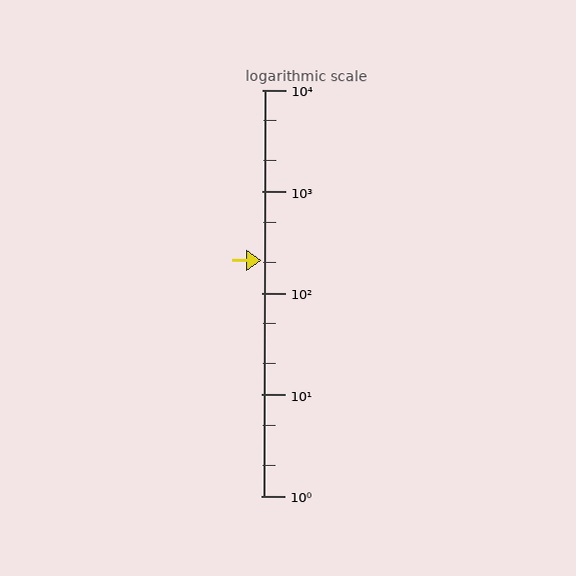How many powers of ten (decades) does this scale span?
The scale spans 4 decades, from 1 to 10000.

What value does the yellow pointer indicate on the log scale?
The pointer indicates approximately 210.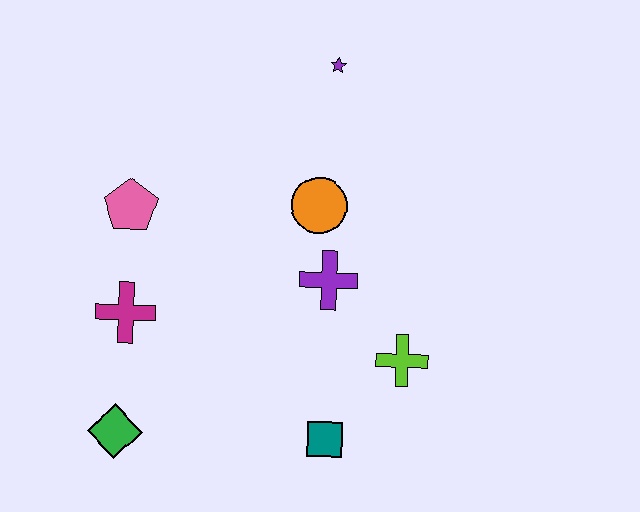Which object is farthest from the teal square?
The purple star is farthest from the teal square.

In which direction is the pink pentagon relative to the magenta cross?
The pink pentagon is above the magenta cross.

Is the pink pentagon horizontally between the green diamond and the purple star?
Yes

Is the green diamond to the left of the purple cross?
Yes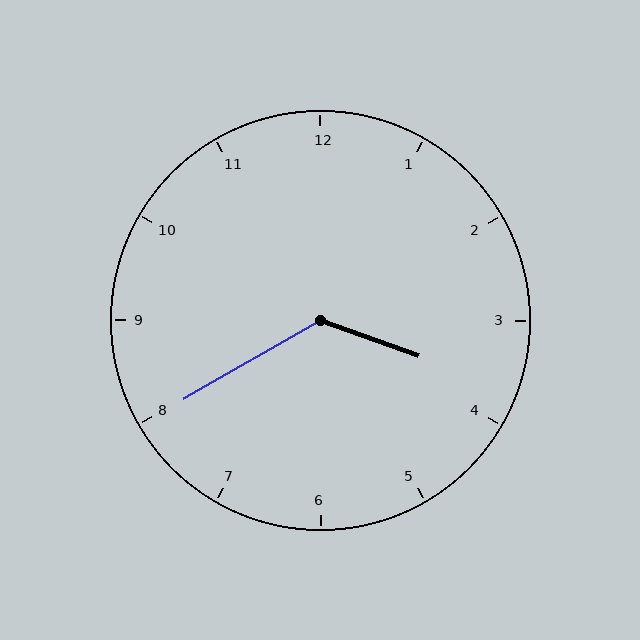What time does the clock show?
3:40.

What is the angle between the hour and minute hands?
Approximately 130 degrees.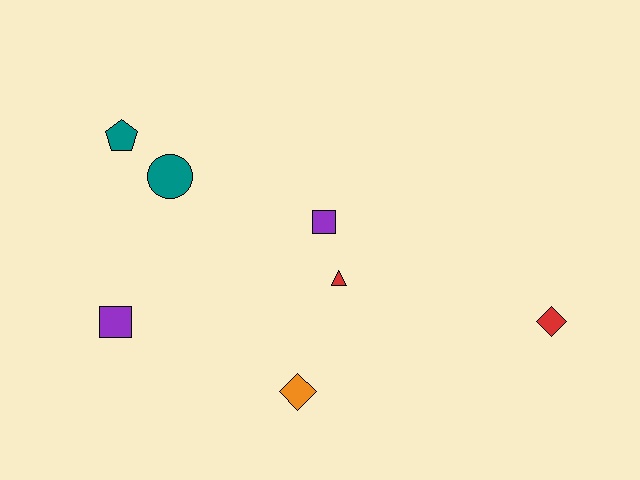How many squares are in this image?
There are 2 squares.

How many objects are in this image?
There are 7 objects.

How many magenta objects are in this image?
There are no magenta objects.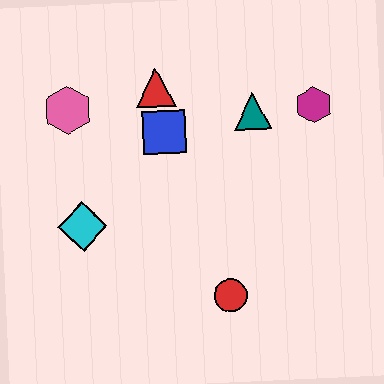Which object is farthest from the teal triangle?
The cyan diamond is farthest from the teal triangle.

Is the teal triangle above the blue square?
Yes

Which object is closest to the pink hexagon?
The red triangle is closest to the pink hexagon.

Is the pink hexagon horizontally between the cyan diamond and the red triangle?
No